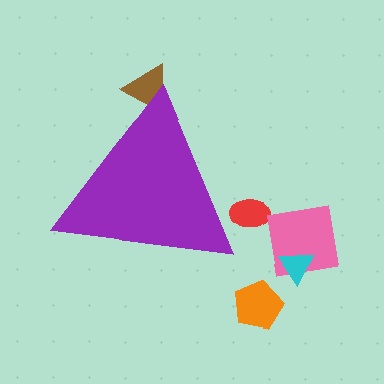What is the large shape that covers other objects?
A purple triangle.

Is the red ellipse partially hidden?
Yes, the red ellipse is partially hidden behind the purple triangle.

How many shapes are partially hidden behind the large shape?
2 shapes are partially hidden.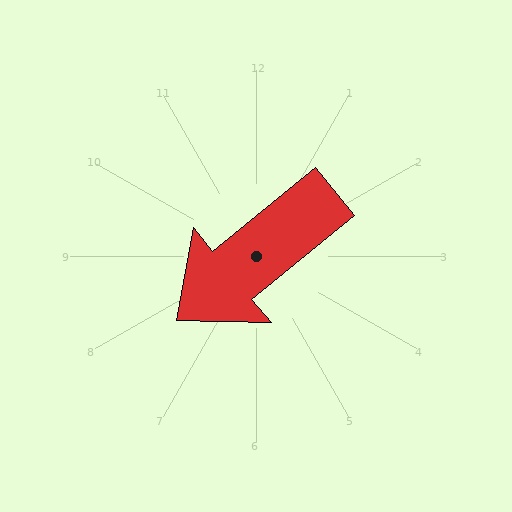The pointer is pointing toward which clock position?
Roughly 8 o'clock.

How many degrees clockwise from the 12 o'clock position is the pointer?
Approximately 231 degrees.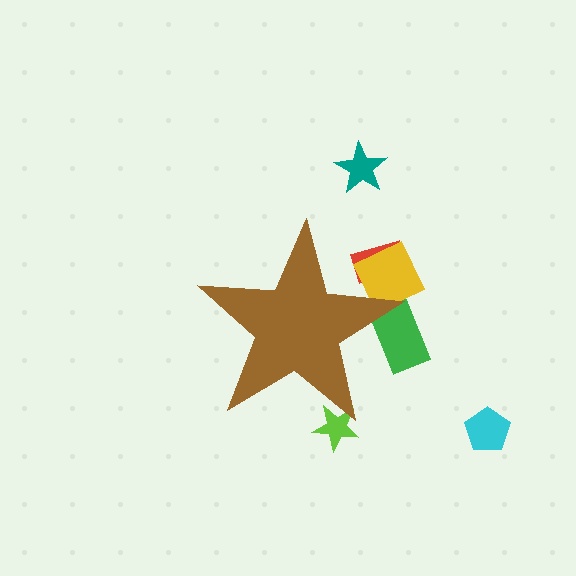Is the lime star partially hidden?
Yes, the lime star is partially hidden behind the brown star.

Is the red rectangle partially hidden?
Yes, the red rectangle is partially hidden behind the brown star.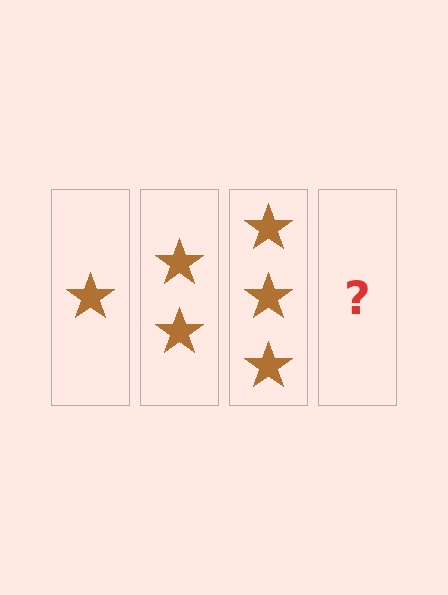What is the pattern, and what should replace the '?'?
The pattern is that each step adds one more star. The '?' should be 4 stars.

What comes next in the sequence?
The next element should be 4 stars.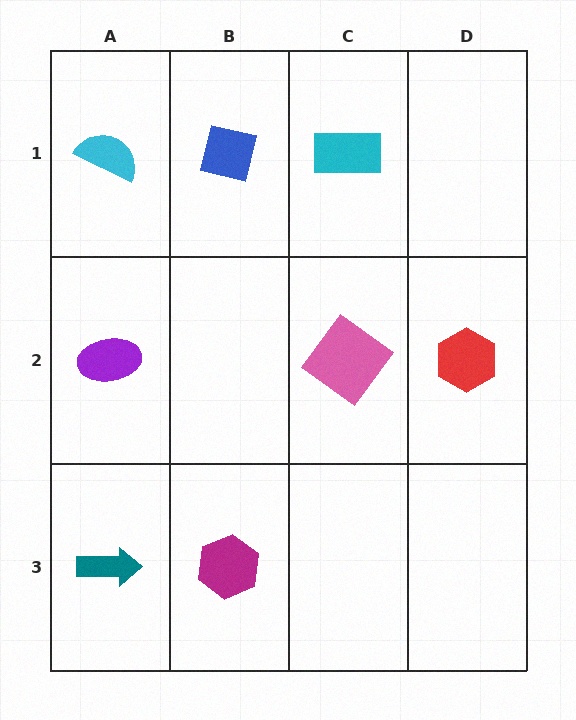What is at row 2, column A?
A purple ellipse.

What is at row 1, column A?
A cyan semicircle.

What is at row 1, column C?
A cyan rectangle.